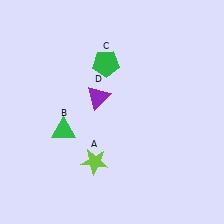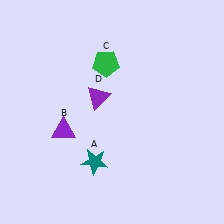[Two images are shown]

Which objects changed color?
A changed from lime to teal. B changed from green to purple.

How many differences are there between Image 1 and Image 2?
There are 2 differences between the two images.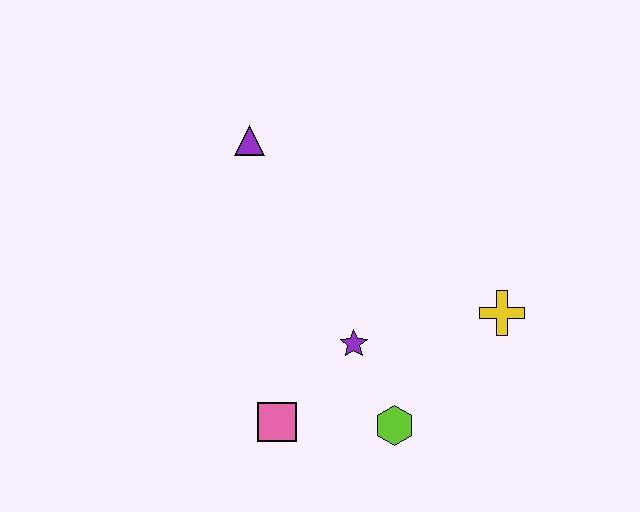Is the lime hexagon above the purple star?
No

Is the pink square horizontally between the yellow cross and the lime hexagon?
No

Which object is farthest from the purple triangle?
The lime hexagon is farthest from the purple triangle.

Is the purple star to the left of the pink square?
No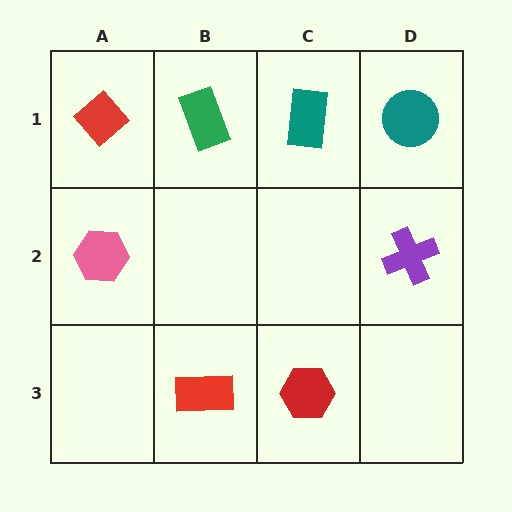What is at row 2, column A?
A pink hexagon.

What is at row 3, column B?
A red rectangle.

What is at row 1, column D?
A teal circle.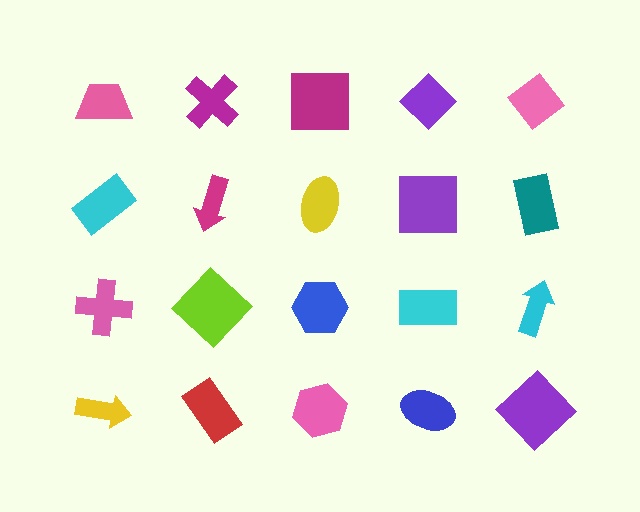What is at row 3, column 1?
A pink cross.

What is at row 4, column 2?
A red rectangle.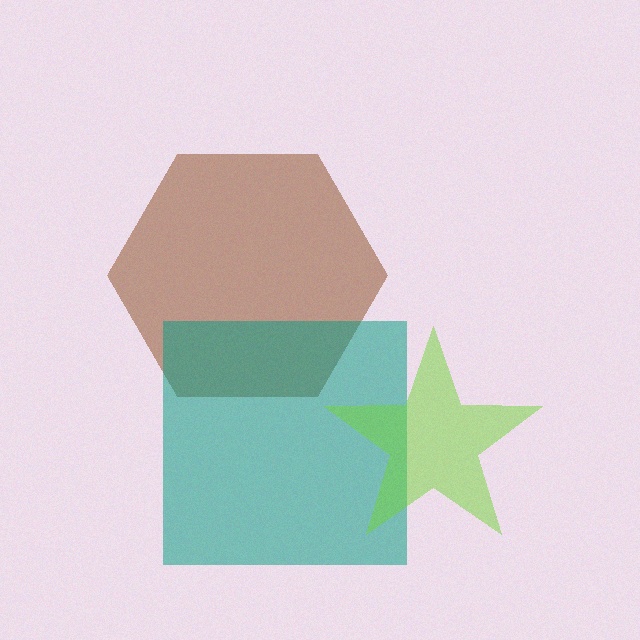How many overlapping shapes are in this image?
There are 3 overlapping shapes in the image.